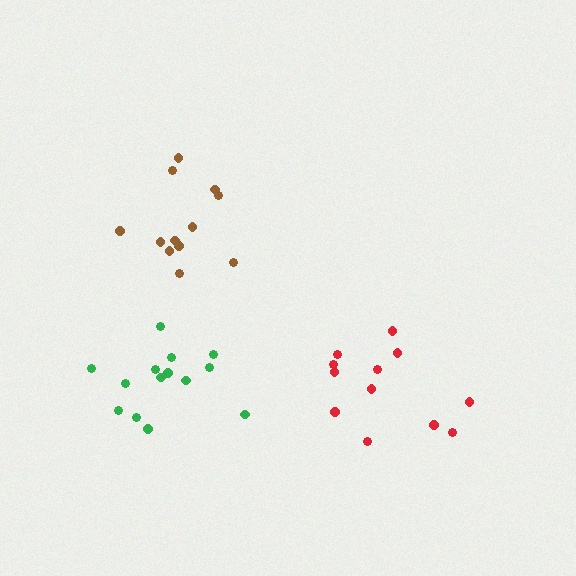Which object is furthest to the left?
The green cluster is leftmost.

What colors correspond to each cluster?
The clusters are colored: brown, green, red.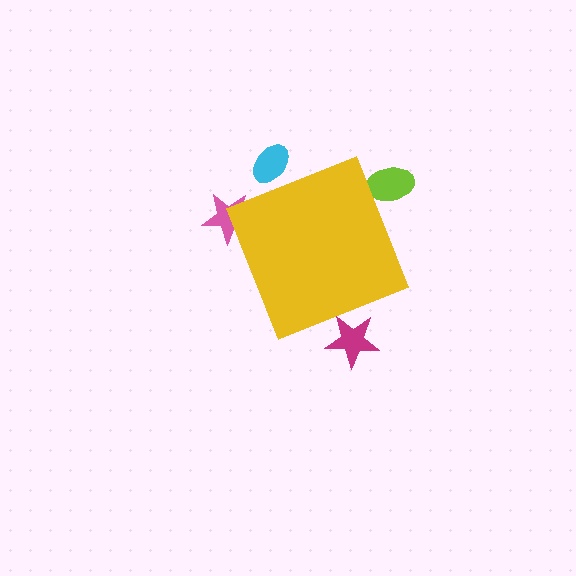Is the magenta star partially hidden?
Yes, the magenta star is partially hidden behind the yellow diamond.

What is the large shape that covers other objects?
A yellow diamond.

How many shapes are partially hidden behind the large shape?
4 shapes are partially hidden.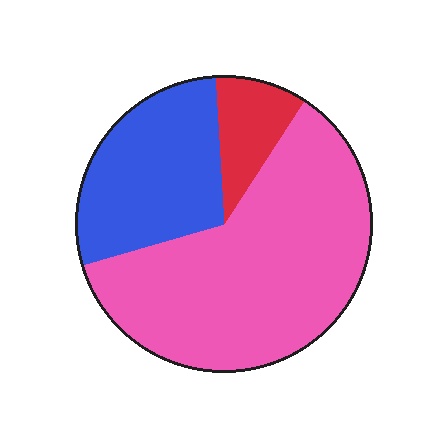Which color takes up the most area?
Pink, at roughly 60%.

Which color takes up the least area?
Red, at roughly 10%.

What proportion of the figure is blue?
Blue covers roughly 30% of the figure.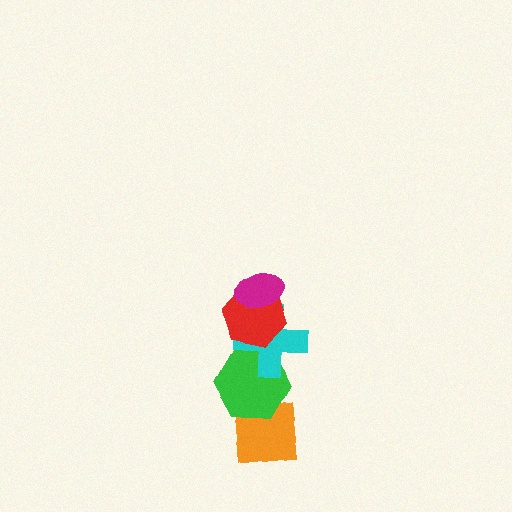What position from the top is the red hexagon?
The red hexagon is 2nd from the top.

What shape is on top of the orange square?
The green hexagon is on top of the orange square.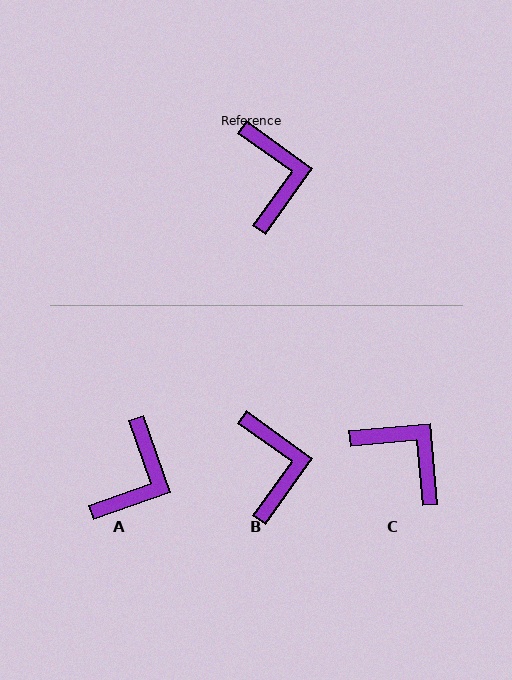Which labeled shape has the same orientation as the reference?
B.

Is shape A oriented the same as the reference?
No, it is off by about 35 degrees.